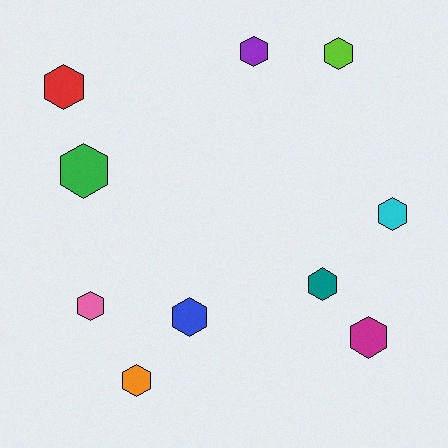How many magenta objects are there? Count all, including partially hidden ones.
There is 1 magenta object.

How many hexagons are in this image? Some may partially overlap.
There are 10 hexagons.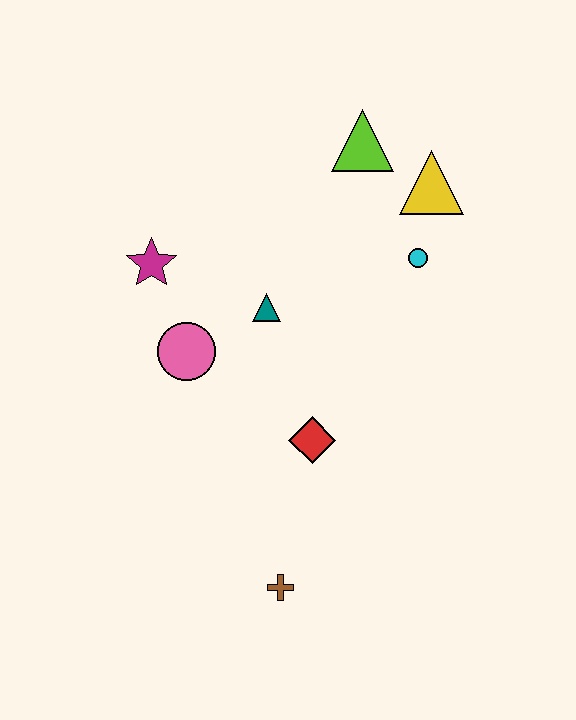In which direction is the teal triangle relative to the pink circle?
The teal triangle is to the right of the pink circle.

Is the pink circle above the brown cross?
Yes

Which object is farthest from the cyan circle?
The brown cross is farthest from the cyan circle.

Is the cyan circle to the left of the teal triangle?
No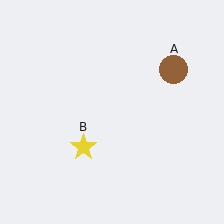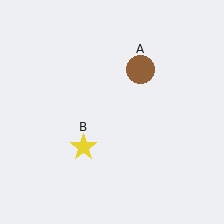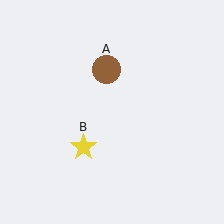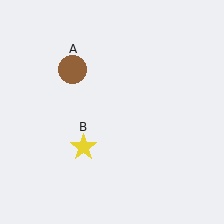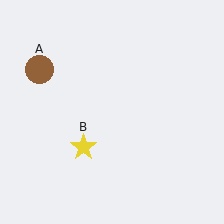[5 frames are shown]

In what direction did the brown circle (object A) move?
The brown circle (object A) moved left.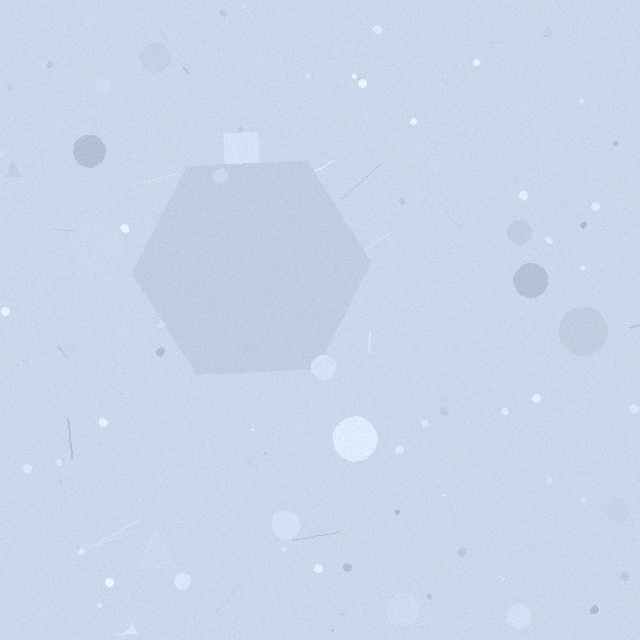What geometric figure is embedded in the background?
A hexagon is embedded in the background.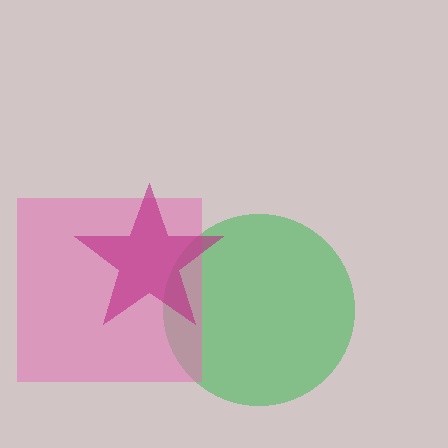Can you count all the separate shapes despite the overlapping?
Yes, there are 3 separate shapes.